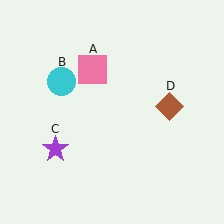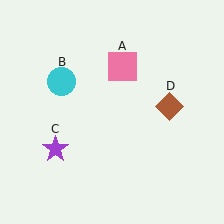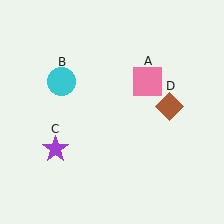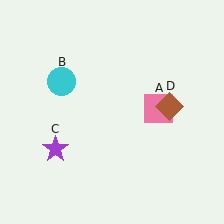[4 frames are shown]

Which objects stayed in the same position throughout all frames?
Cyan circle (object B) and purple star (object C) and brown diamond (object D) remained stationary.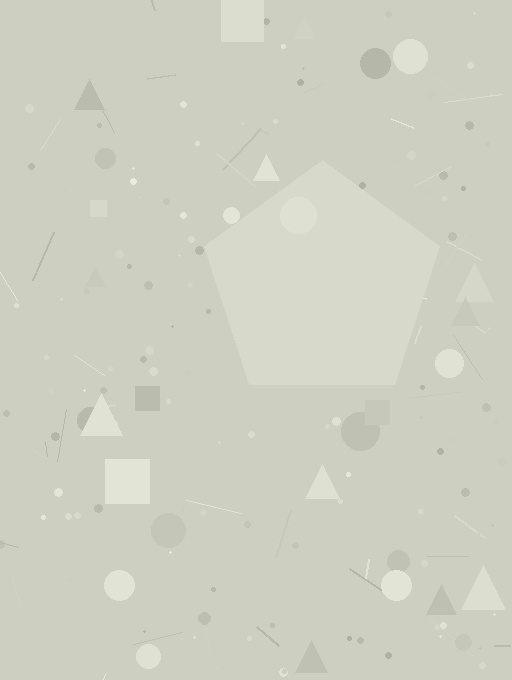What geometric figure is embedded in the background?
A pentagon is embedded in the background.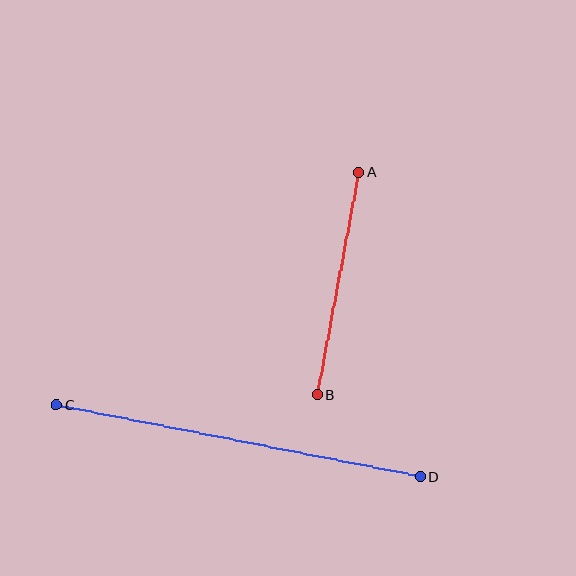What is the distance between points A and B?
The distance is approximately 226 pixels.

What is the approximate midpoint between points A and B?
The midpoint is at approximately (338, 283) pixels.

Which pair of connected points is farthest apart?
Points C and D are farthest apart.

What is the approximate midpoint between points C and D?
The midpoint is at approximately (238, 440) pixels.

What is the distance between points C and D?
The distance is approximately 371 pixels.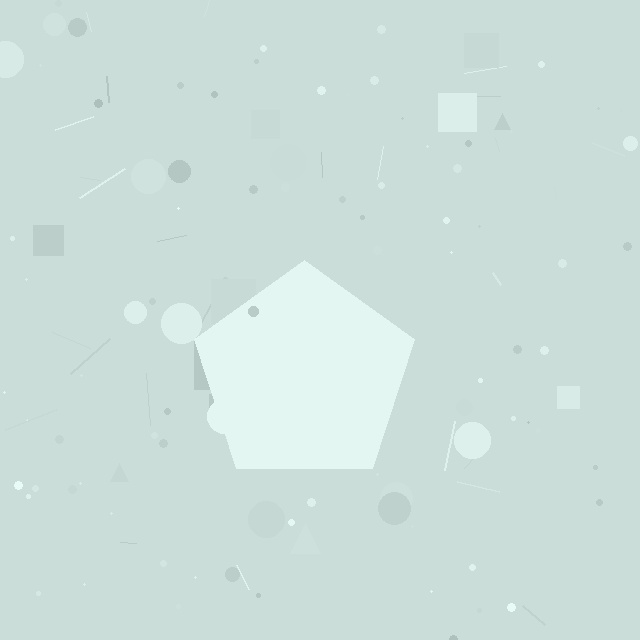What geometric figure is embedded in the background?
A pentagon is embedded in the background.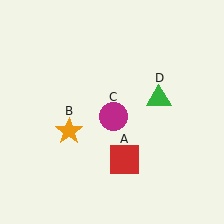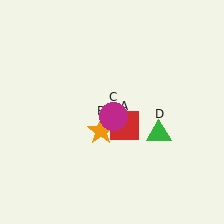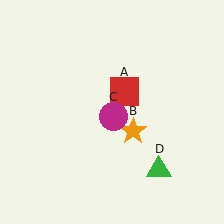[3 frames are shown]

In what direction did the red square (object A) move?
The red square (object A) moved up.